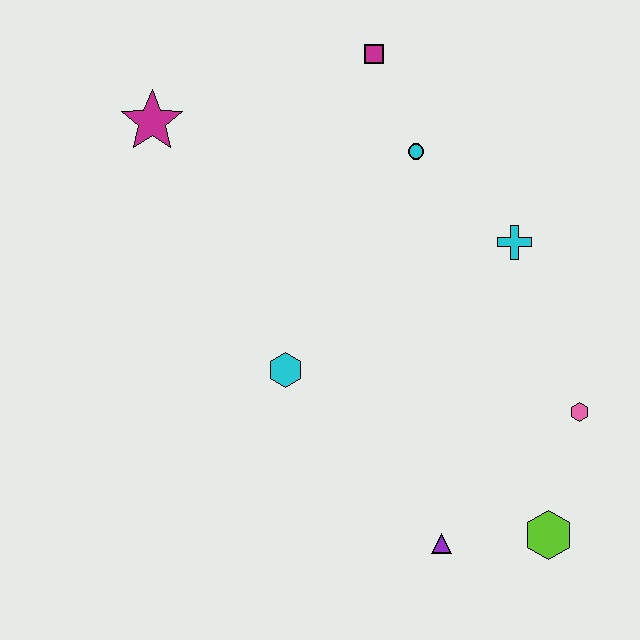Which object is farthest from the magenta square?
The lime hexagon is farthest from the magenta square.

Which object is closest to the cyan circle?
The magenta square is closest to the cyan circle.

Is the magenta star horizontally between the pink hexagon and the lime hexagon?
No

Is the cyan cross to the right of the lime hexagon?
No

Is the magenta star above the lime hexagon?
Yes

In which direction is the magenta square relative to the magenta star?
The magenta square is to the right of the magenta star.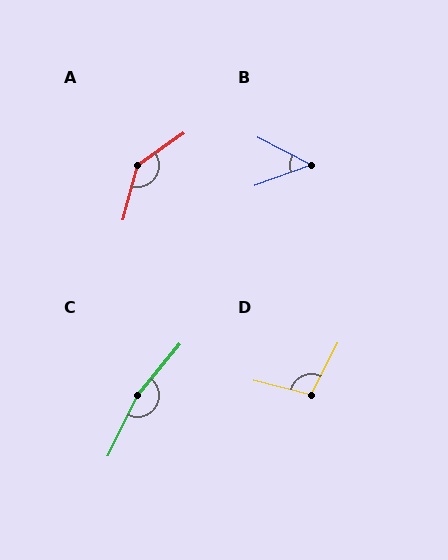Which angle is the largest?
C, at approximately 167 degrees.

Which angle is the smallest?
B, at approximately 47 degrees.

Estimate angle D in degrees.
Approximately 103 degrees.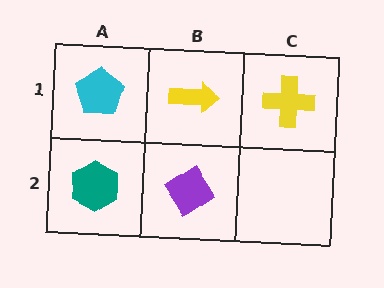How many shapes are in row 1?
3 shapes.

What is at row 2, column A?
A teal hexagon.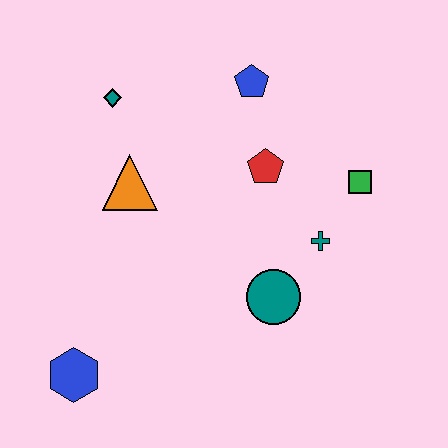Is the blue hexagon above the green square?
No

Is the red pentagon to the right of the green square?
No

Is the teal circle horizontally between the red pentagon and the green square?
Yes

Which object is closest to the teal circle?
The teal cross is closest to the teal circle.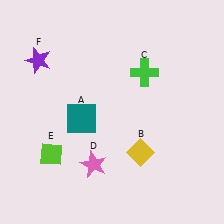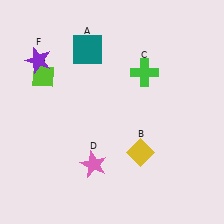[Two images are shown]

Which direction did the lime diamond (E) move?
The lime diamond (E) moved up.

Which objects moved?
The objects that moved are: the teal square (A), the lime diamond (E).